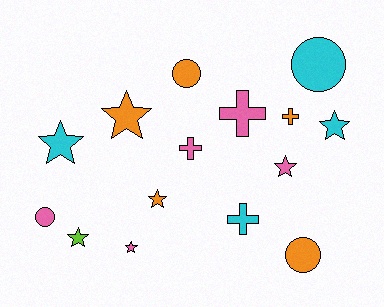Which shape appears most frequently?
Star, with 7 objects.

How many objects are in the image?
There are 15 objects.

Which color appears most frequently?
Pink, with 5 objects.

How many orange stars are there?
There are 2 orange stars.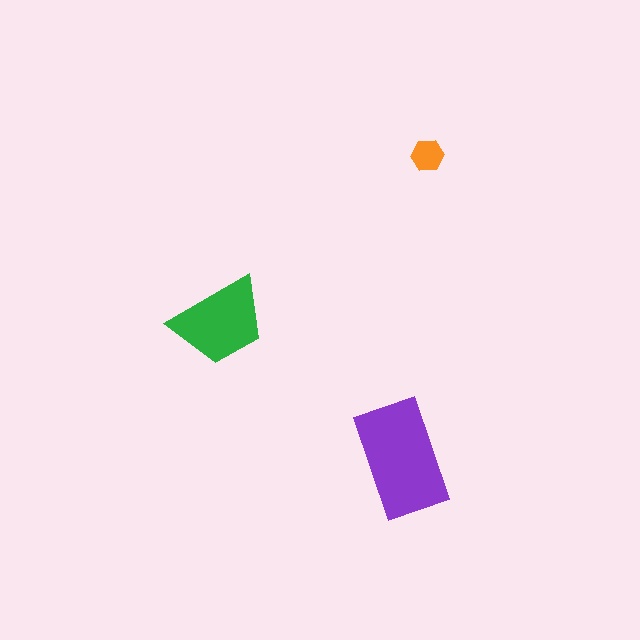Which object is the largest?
The purple rectangle.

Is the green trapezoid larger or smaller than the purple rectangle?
Smaller.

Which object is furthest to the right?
The orange hexagon is rightmost.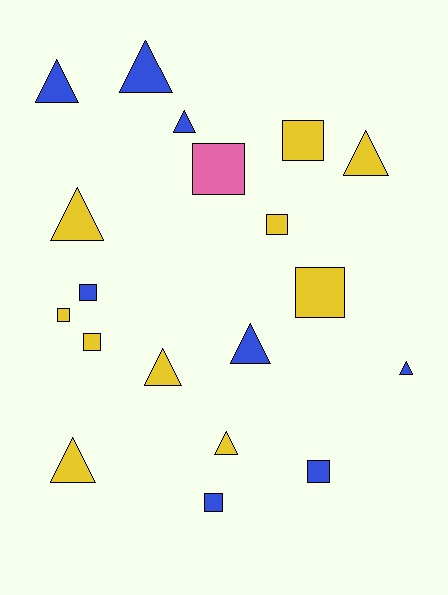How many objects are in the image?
There are 19 objects.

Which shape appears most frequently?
Triangle, with 10 objects.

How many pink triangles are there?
There are no pink triangles.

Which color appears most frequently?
Yellow, with 10 objects.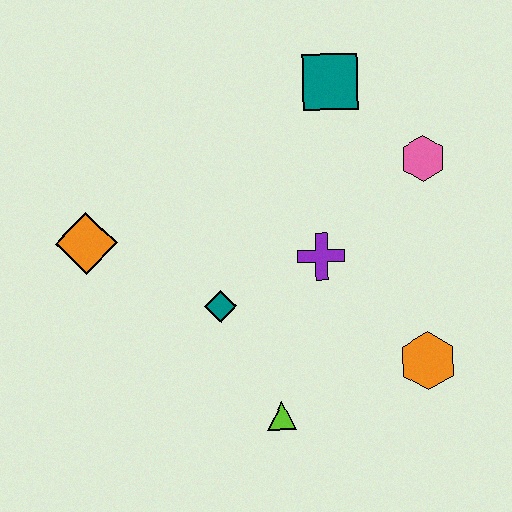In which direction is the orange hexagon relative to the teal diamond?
The orange hexagon is to the right of the teal diamond.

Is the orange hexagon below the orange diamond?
Yes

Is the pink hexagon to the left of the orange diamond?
No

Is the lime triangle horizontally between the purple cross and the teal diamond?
Yes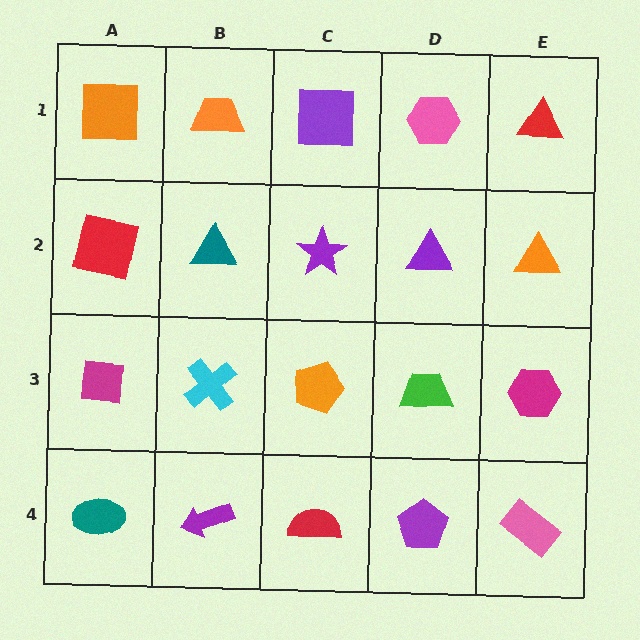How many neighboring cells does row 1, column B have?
3.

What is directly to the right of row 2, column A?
A teal triangle.